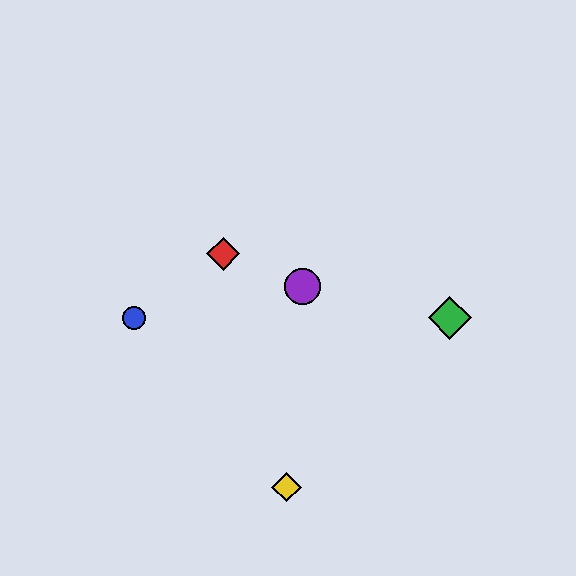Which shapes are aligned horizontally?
The blue circle, the green diamond are aligned horizontally.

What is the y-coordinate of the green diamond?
The green diamond is at y≈318.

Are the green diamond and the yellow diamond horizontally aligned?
No, the green diamond is at y≈318 and the yellow diamond is at y≈487.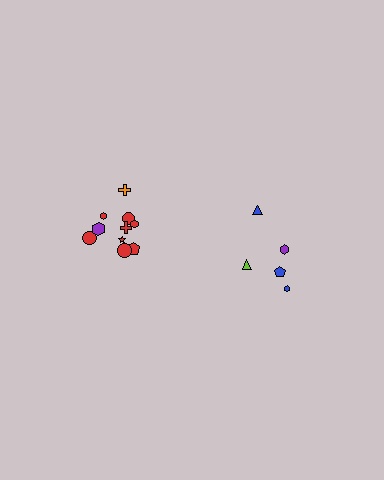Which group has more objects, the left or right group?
The left group.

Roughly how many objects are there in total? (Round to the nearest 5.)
Roughly 15 objects in total.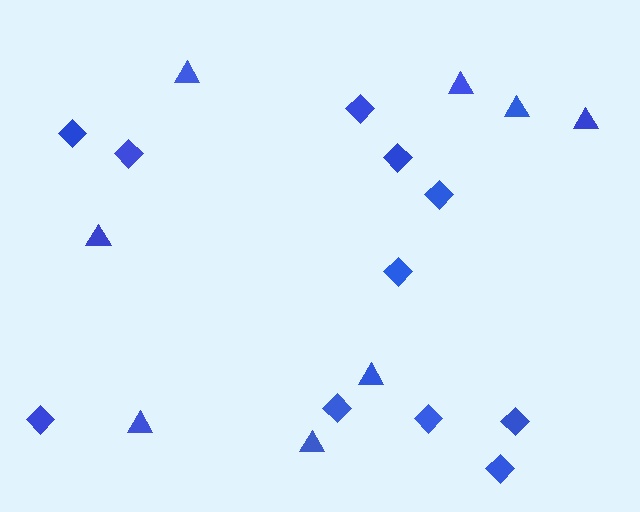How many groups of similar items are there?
There are 2 groups: one group of triangles (8) and one group of diamonds (11).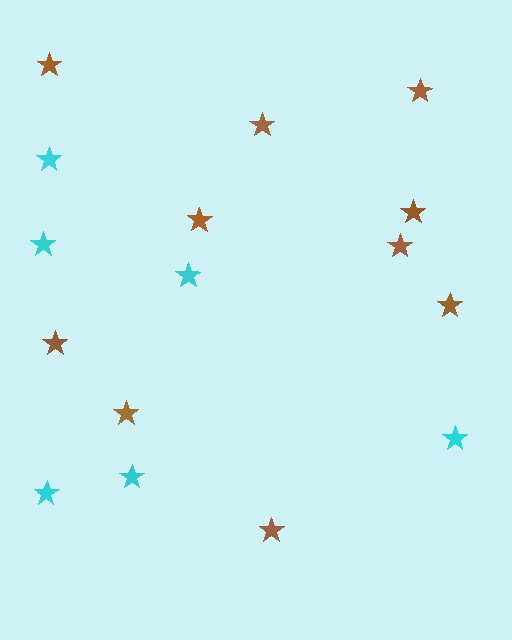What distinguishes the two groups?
There are 2 groups: one group of cyan stars (6) and one group of brown stars (10).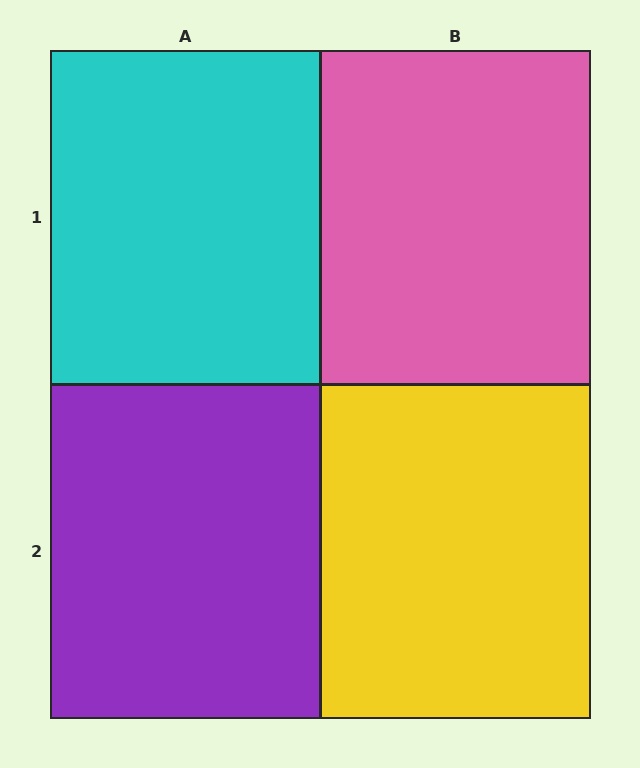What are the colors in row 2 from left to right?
Purple, yellow.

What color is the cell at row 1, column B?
Pink.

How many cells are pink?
1 cell is pink.